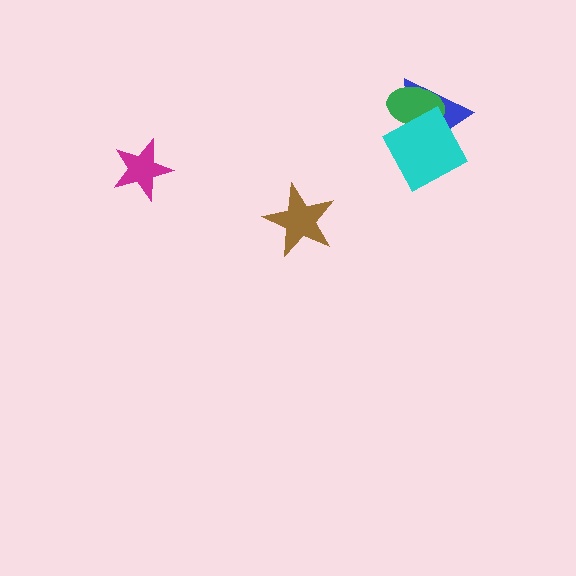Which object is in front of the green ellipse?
The cyan diamond is in front of the green ellipse.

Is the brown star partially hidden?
No, no other shape covers it.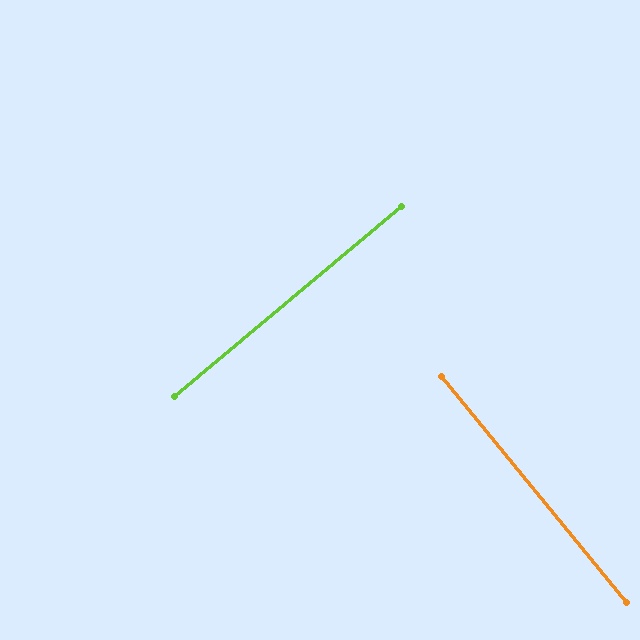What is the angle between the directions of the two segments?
Approximately 89 degrees.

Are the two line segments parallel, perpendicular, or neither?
Perpendicular — they meet at approximately 89°.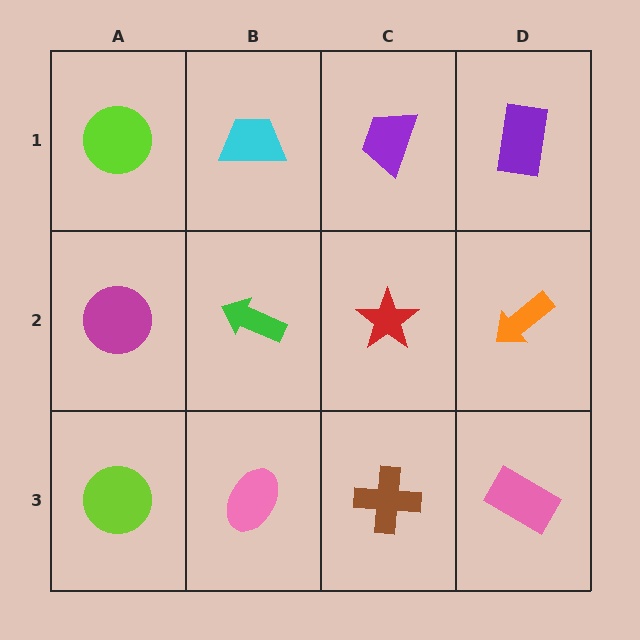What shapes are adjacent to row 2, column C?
A purple trapezoid (row 1, column C), a brown cross (row 3, column C), a green arrow (row 2, column B), an orange arrow (row 2, column D).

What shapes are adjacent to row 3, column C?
A red star (row 2, column C), a pink ellipse (row 3, column B), a pink rectangle (row 3, column D).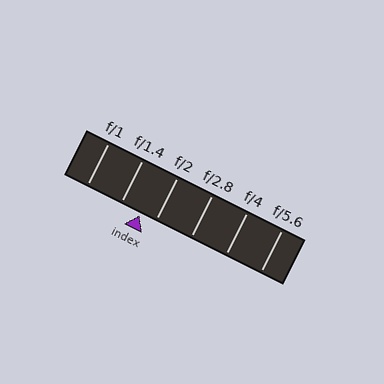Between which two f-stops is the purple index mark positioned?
The index mark is between f/1.4 and f/2.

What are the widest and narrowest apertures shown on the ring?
The widest aperture shown is f/1 and the narrowest is f/5.6.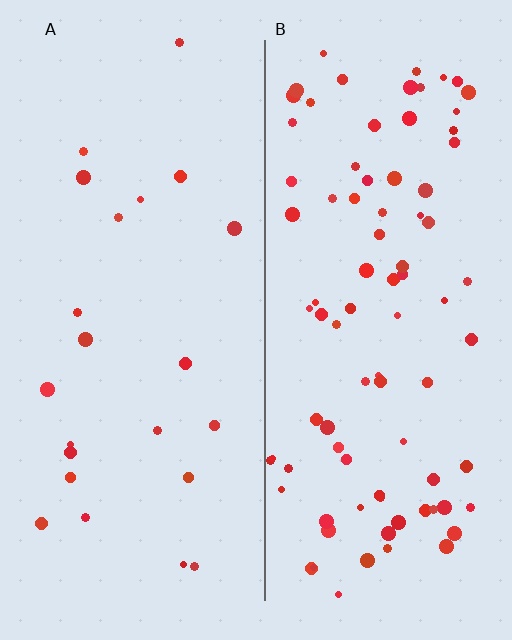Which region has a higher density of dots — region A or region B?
B (the right).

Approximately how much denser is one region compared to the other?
Approximately 3.9× — region B over region A.